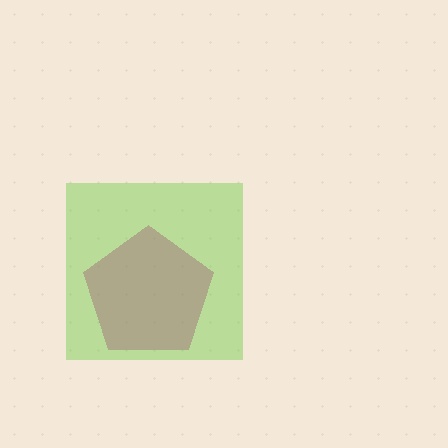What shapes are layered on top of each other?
The layered shapes are: a magenta pentagon, a lime square.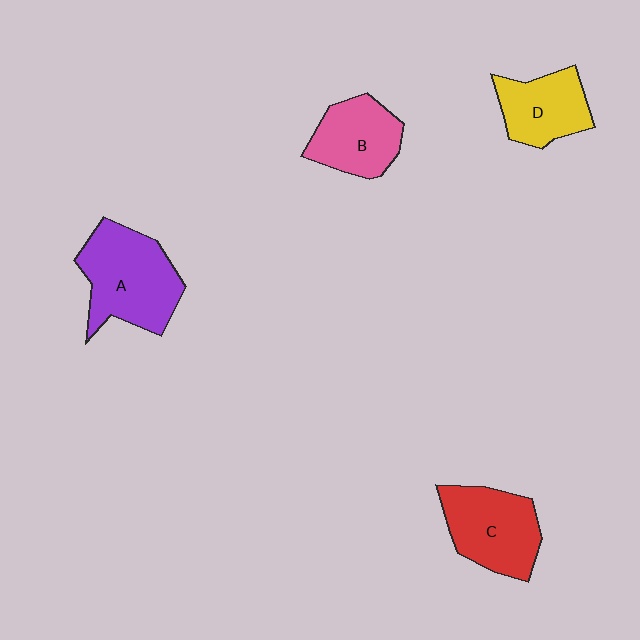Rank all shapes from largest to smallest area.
From largest to smallest: A (purple), C (red), B (pink), D (yellow).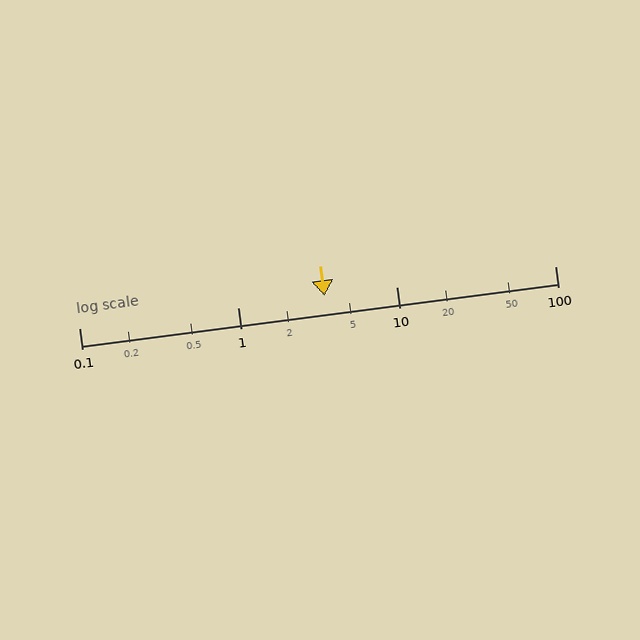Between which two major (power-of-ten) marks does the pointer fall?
The pointer is between 1 and 10.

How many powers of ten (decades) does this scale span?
The scale spans 3 decades, from 0.1 to 100.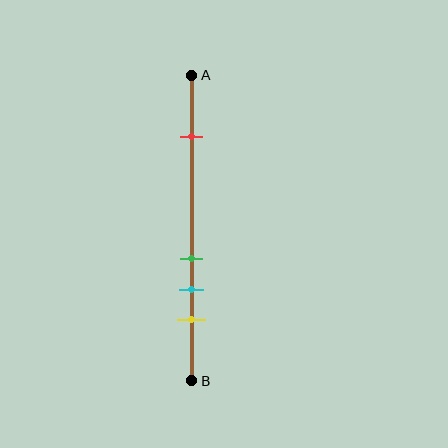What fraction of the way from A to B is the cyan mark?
The cyan mark is approximately 70% (0.7) of the way from A to B.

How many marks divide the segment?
There are 4 marks dividing the segment.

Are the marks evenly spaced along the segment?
No, the marks are not evenly spaced.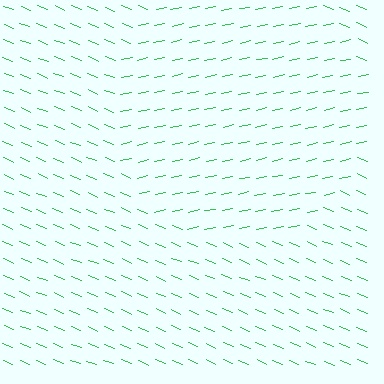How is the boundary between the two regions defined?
The boundary is defined purely by a change in line orientation (approximately 34 degrees difference). All lines are the same color and thickness.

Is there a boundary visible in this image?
Yes, there is a texture boundary formed by a change in line orientation.